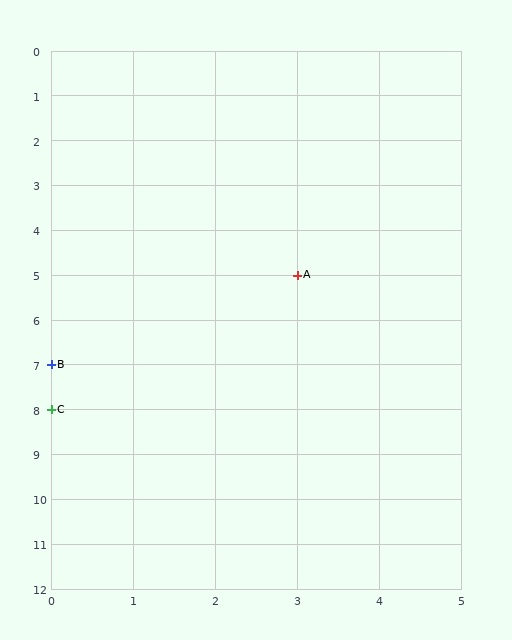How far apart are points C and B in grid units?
Points C and B are 1 row apart.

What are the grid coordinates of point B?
Point B is at grid coordinates (0, 7).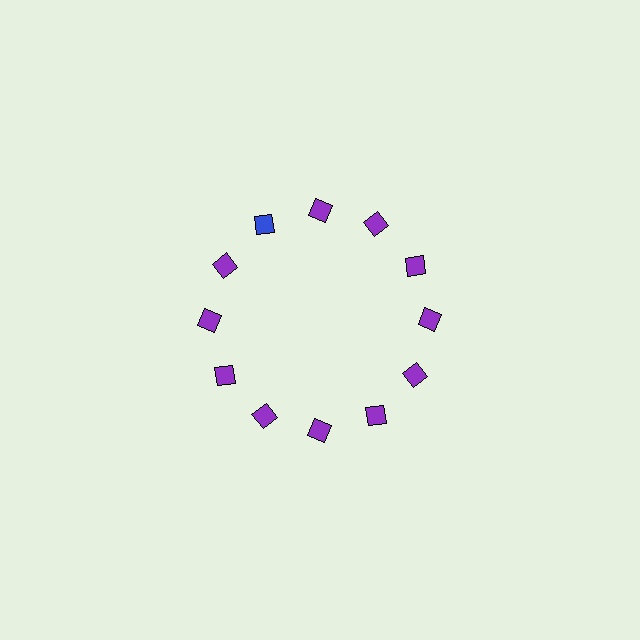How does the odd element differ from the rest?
It has a different color: blue instead of purple.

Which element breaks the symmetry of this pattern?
The blue diamond at roughly the 11 o'clock position breaks the symmetry. All other shapes are purple diamonds.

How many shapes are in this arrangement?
There are 12 shapes arranged in a ring pattern.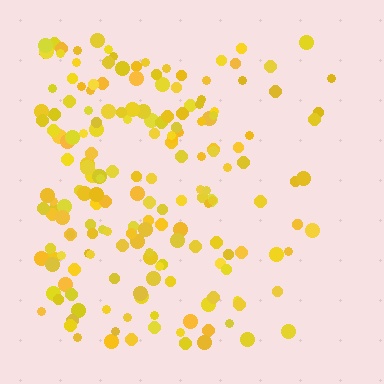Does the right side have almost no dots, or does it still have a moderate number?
Still a moderate number, just noticeably fewer than the left.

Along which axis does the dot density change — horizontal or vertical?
Horizontal.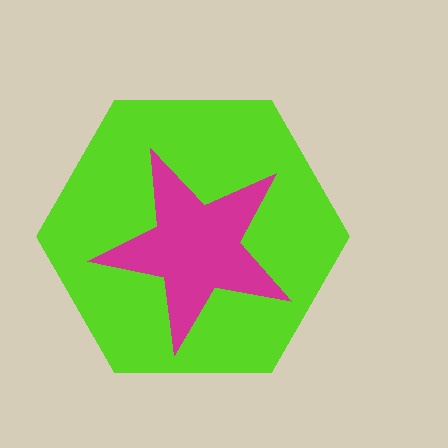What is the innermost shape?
The magenta star.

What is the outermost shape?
The lime hexagon.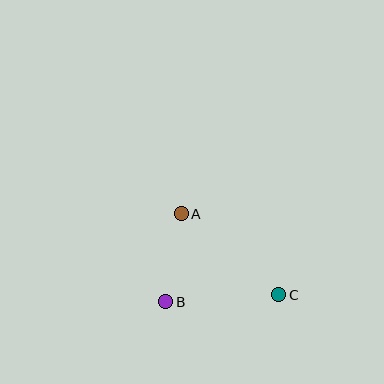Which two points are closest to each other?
Points A and B are closest to each other.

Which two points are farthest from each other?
Points A and C are farthest from each other.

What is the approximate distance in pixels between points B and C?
The distance between B and C is approximately 113 pixels.